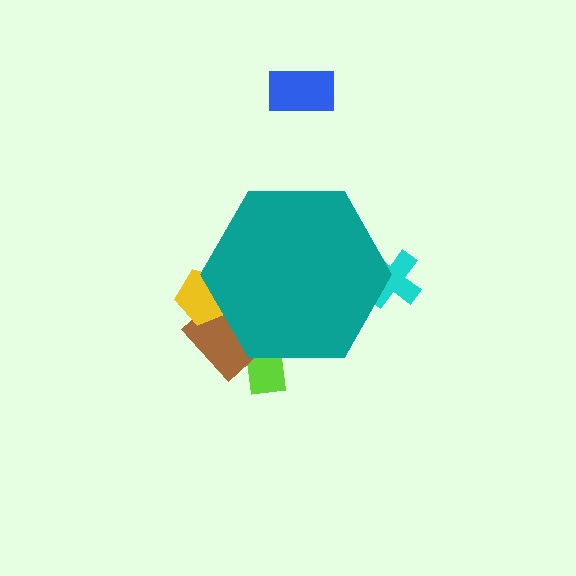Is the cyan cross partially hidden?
Yes, the cyan cross is partially hidden behind the teal hexagon.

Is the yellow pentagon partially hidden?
Yes, the yellow pentagon is partially hidden behind the teal hexagon.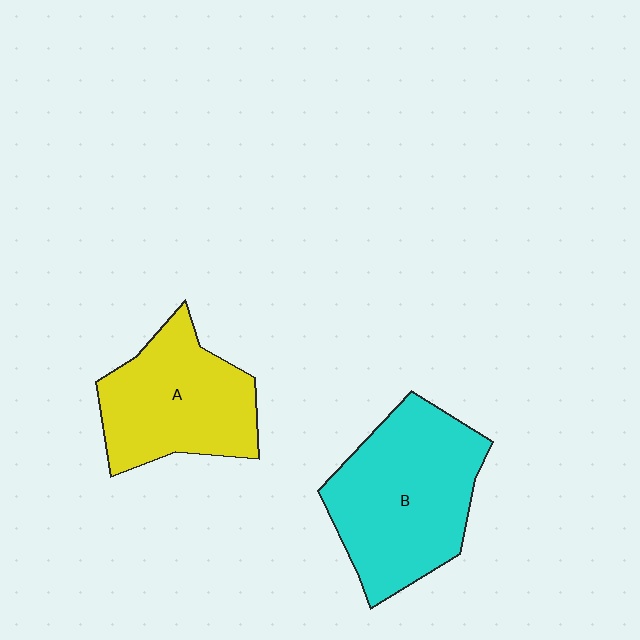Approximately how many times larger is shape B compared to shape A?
Approximately 1.3 times.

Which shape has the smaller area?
Shape A (yellow).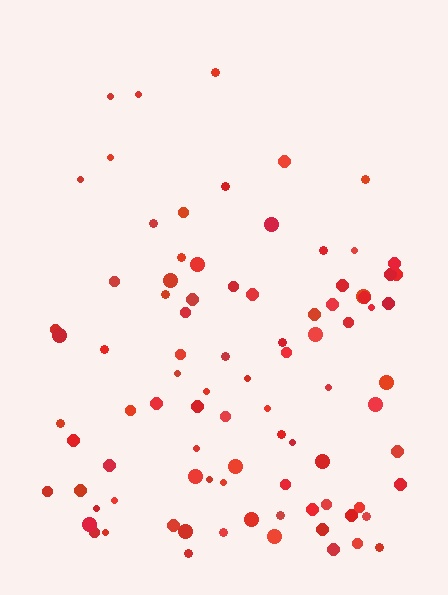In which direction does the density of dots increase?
From top to bottom, with the bottom side densest.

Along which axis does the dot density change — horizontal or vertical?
Vertical.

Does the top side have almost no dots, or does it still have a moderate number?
Still a moderate number, just noticeably fewer than the bottom.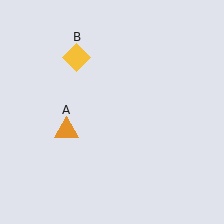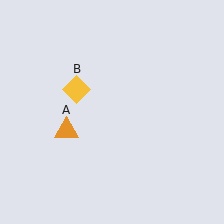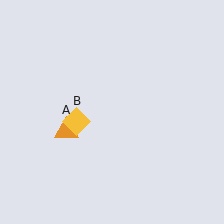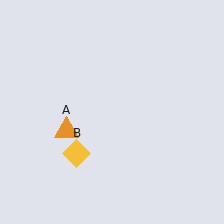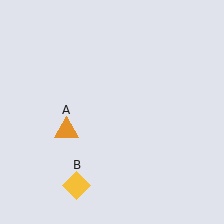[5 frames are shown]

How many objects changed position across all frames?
1 object changed position: yellow diamond (object B).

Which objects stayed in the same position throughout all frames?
Orange triangle (object A) remained stationary.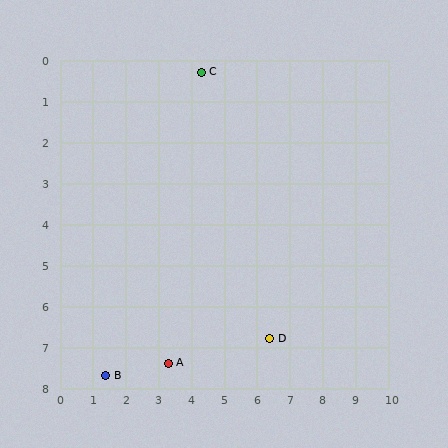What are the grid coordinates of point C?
Point C is at approximately (4.3, 0.3).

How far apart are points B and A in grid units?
Points B and A are about 1.9 grid units apart.